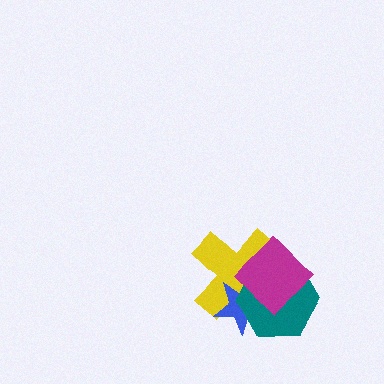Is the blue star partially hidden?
Yes, it is partially covered by another shape.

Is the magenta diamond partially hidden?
No, no other shape covers it.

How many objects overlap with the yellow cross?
3 objects overlap with the yellow cross.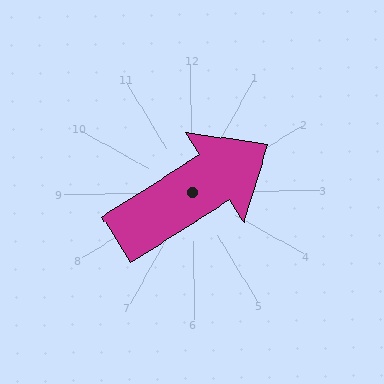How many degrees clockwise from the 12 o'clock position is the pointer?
Approximately 59 degrees.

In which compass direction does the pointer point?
Northeast.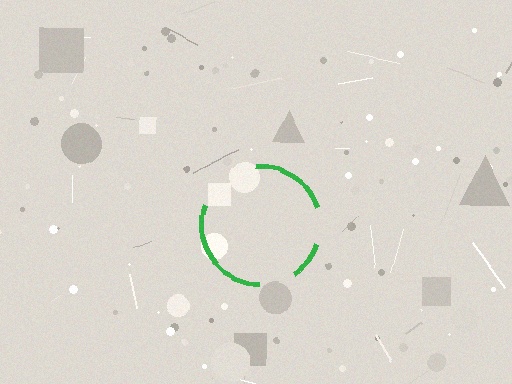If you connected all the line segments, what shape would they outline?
They would outline a circle.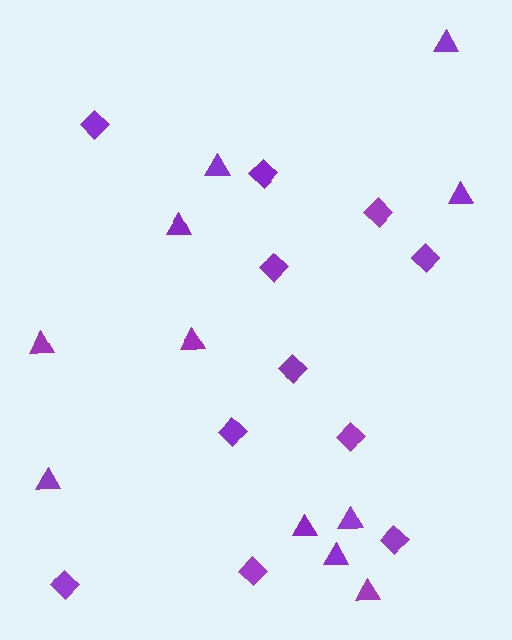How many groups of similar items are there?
There are 2 groups: one group of diamonds (11) and one group of triangles (11).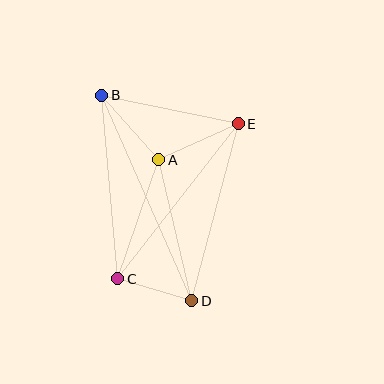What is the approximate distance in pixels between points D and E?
The distance between D and E is approximately 183 pixels.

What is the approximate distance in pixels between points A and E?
The distance between A and E is approximately 87 pixels.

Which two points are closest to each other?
Points C and D are closest to each other.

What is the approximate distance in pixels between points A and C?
The distance between A and C is approximately 126 pixels.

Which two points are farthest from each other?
Points B and D are farthest from each other.